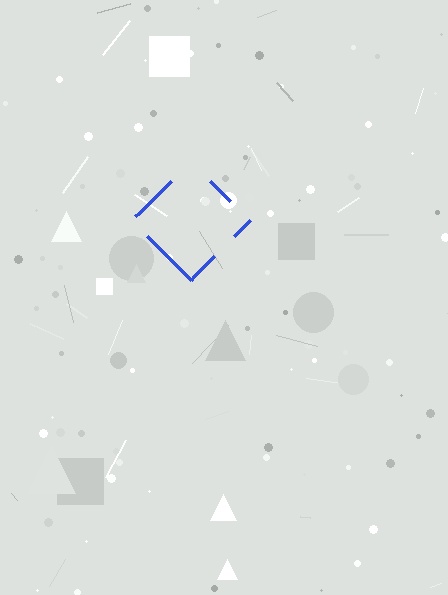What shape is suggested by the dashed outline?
The dashed outline suggests a diamond.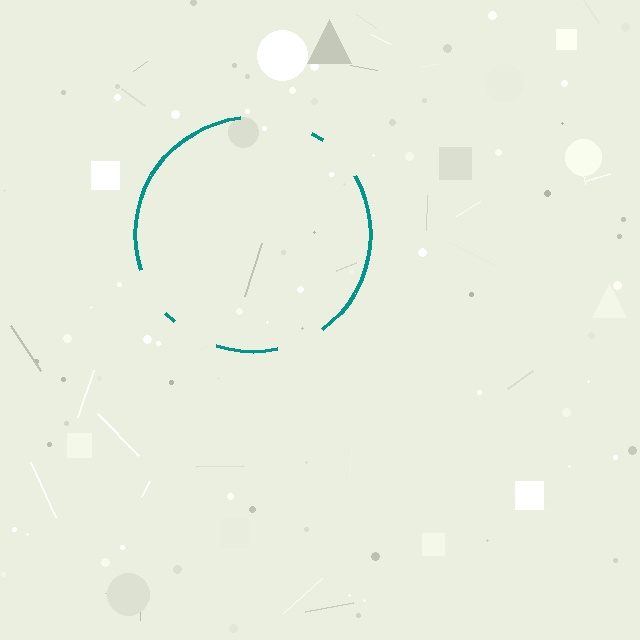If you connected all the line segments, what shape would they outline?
They would outline a circle.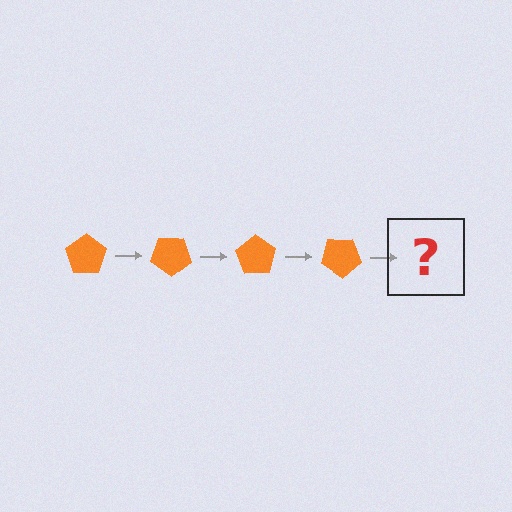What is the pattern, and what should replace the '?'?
The pattern is that the pentagon rotates 35 degrees each step. The '?' should be an orange pentagon rotated 140 degrees.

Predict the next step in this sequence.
The next step is an orange pentagon rotated 140 degrees.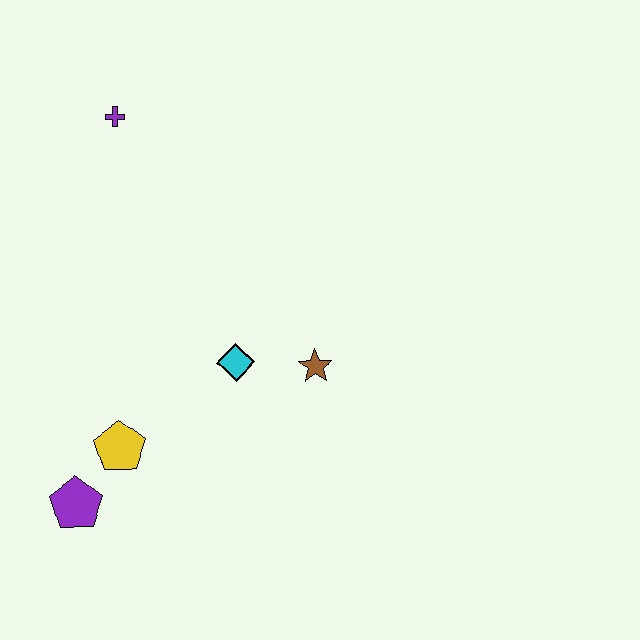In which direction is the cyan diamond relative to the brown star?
The cyan diamond is to the left of the brown star.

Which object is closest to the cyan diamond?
The brown star is closest to the cyan diamond.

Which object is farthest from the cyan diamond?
The purple cross is farthest from the cyan diamond.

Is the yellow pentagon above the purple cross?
No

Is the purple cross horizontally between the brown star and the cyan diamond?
No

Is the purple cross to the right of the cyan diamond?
No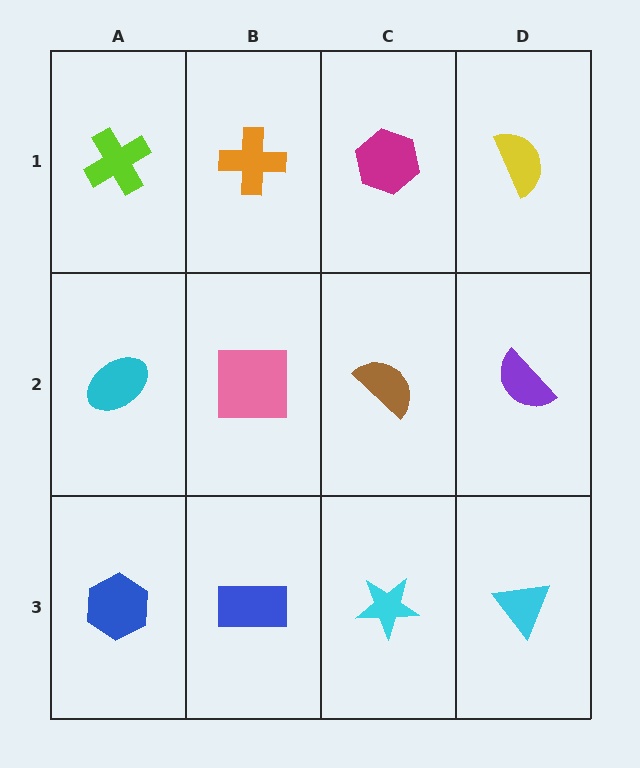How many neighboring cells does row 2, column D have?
3.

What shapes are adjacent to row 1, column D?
A purple semicircle (row 2, column D), a magenta hexagon (row 1, column C).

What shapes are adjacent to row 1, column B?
A pink square (row 2, column B), a lime cross (row 1, column A), a magenta hexagon (row 1, column C).